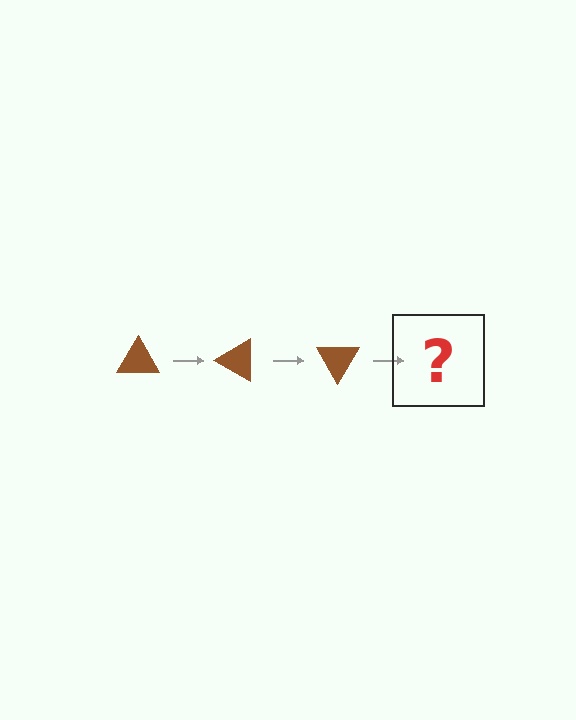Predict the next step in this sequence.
The next step is a brown triangle rotated 90 degrees.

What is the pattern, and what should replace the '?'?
The pattern is that the triangle rotates 30 degrees each step. The '?' should be a brown triangle rotated 90 degrees.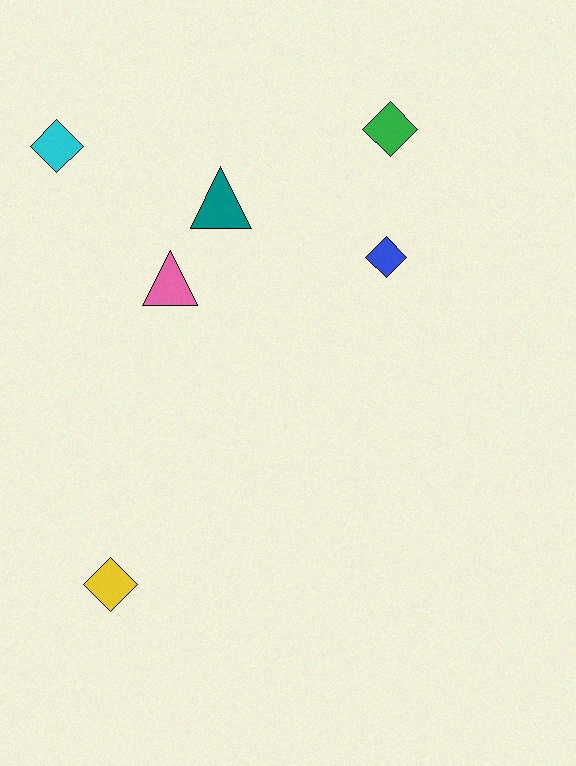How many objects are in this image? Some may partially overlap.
There are 6 objects.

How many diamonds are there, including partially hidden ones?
There are 4 diamonds.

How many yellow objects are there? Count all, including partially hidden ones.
There is 1 yellow object.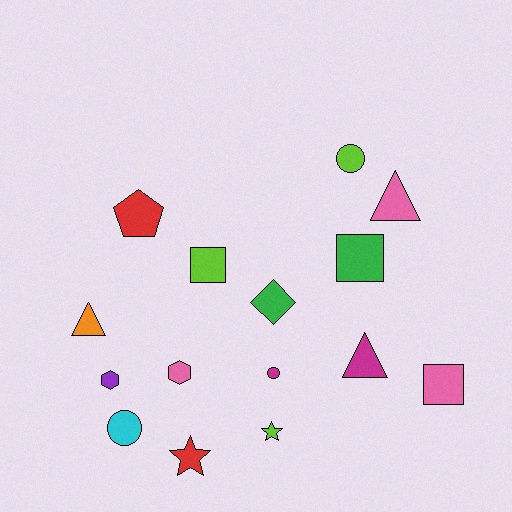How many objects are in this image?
There are 15 objects.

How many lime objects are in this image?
There are 3 lime objects.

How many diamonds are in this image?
There is 1 diamond.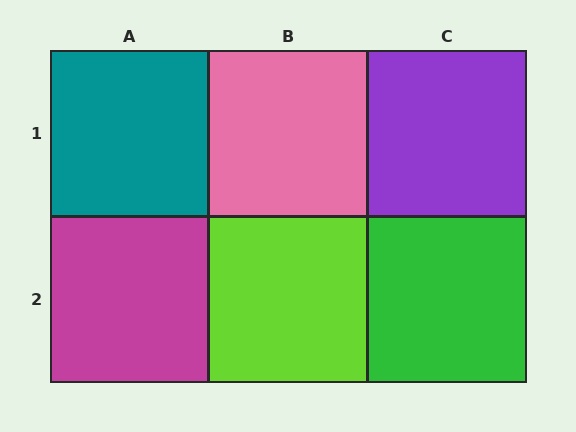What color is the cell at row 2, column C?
Green.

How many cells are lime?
1 cell is lime.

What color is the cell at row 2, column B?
Lime.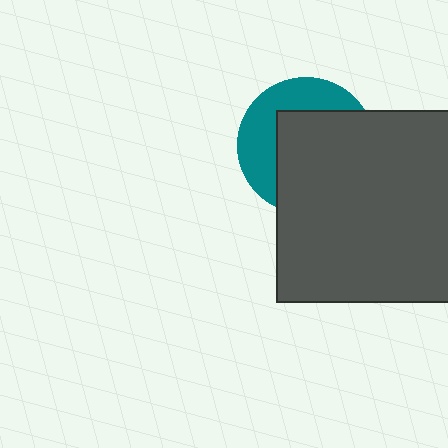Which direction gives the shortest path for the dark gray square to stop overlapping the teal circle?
Moving toward the lower-right gives the shortest separation.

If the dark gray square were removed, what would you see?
You would see the complete teal circle.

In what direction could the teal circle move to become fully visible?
The teal circle could move toward the upper-left. That would shift it out from behind the dark gray square entirely.